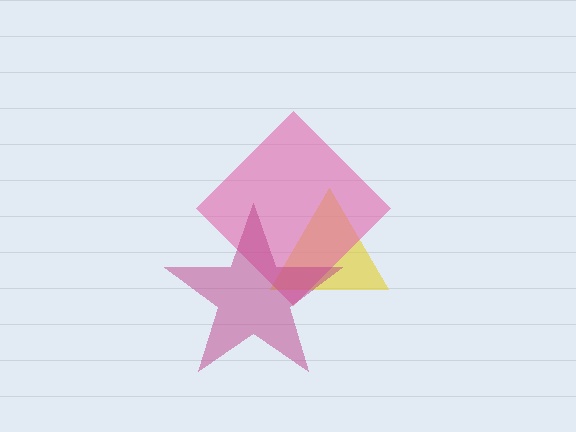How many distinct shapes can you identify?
There are 3 distinct shapes: a yellow triangle, a pink diamond, a magenta star.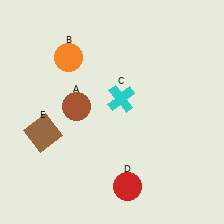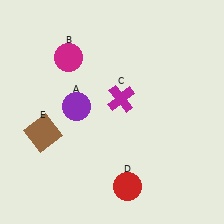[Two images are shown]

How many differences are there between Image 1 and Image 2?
There are 3 differences between the two images.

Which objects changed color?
A changed from brown to purple. B changed from orange to magenta. C changed from cyan to magenta.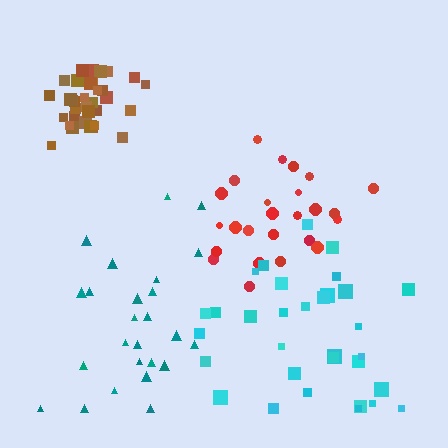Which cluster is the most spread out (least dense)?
Cyan.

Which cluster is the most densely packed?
Brown.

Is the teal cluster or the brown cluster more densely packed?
Brown.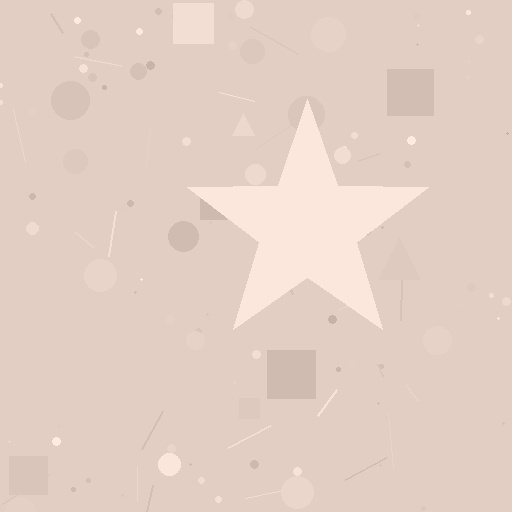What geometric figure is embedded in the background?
A star is embedded in the background.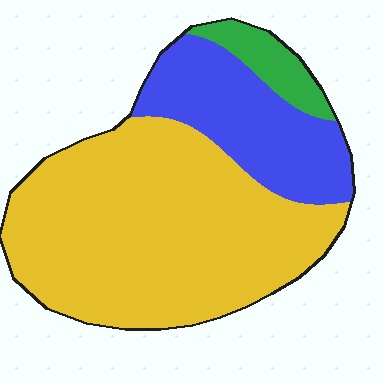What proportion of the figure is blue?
Blue covers around 25% of the figure.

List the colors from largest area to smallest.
From largest to smallest: yellow, blue, green.